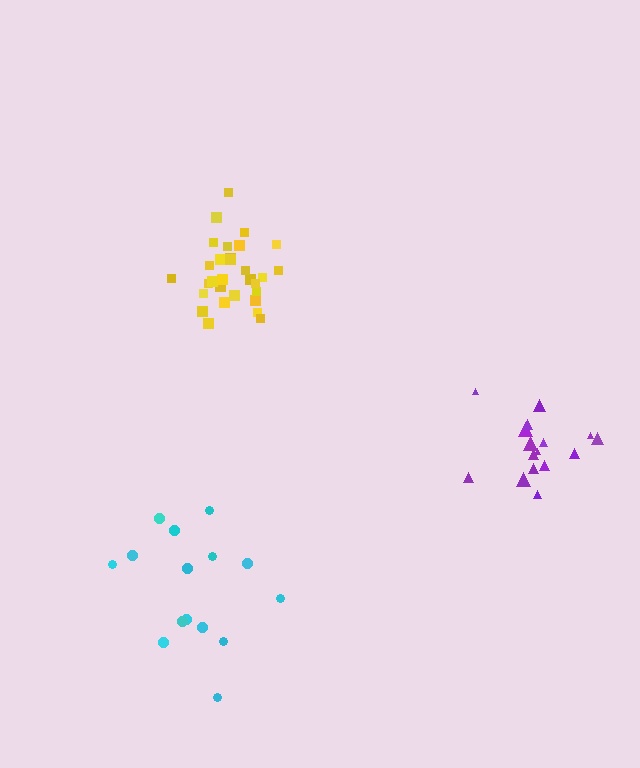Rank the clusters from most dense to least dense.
yellow, purple, cyan.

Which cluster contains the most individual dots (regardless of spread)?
Yellow (30).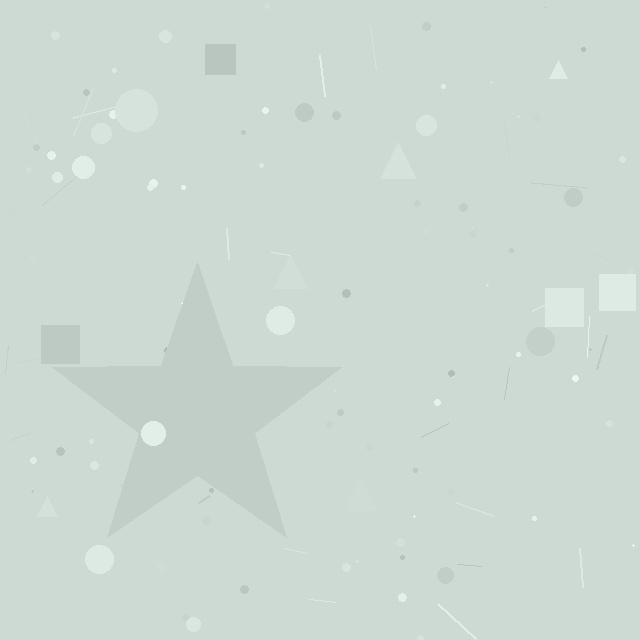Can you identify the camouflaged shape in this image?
The camouflaged shape is a star.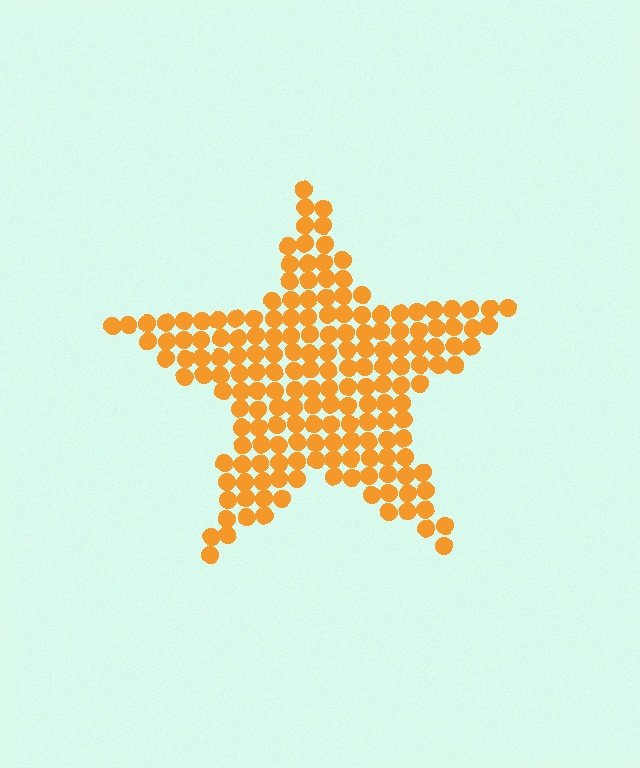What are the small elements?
The small elements are circles.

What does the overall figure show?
The overall figure shows a star.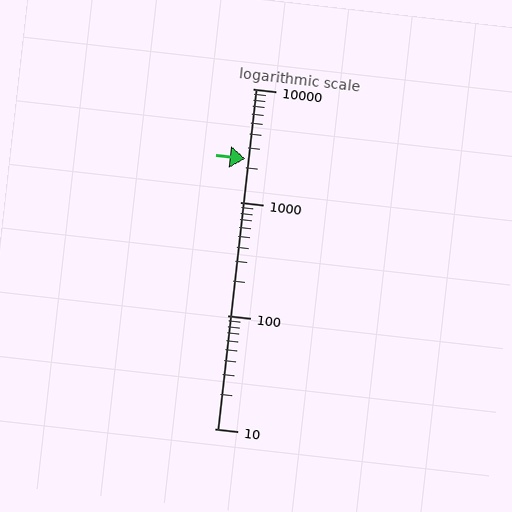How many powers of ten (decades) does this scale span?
The scale spans 3 decades, from 10 to 10000.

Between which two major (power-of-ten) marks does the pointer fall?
The pointer is between 1000 and 10000.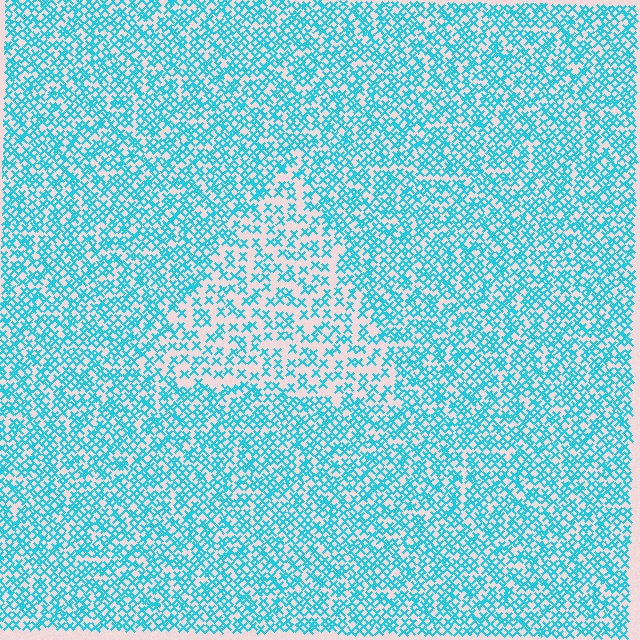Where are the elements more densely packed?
The elements are more densely packed outside the triangle boundary.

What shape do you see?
I see a triangle.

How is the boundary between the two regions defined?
The boundary is defined by a change in element density (approximately 1.8x ratio). All elements are the same color, size, and shape.